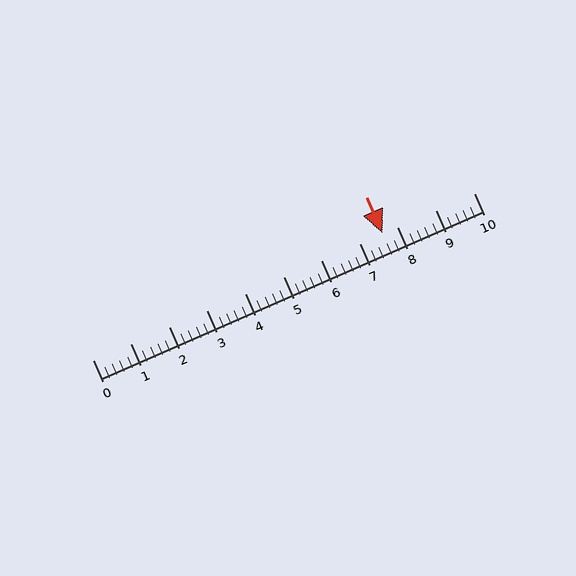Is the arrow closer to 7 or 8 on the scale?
The arrow is closer to 8.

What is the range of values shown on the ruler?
The ruler shows values from 0 to 10.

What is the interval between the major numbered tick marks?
The major tick marks are spaced 1 units apart.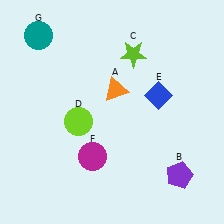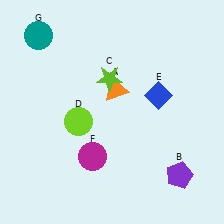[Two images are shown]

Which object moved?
The lime star (C) moved down.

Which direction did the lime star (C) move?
The lime star (C) moved down.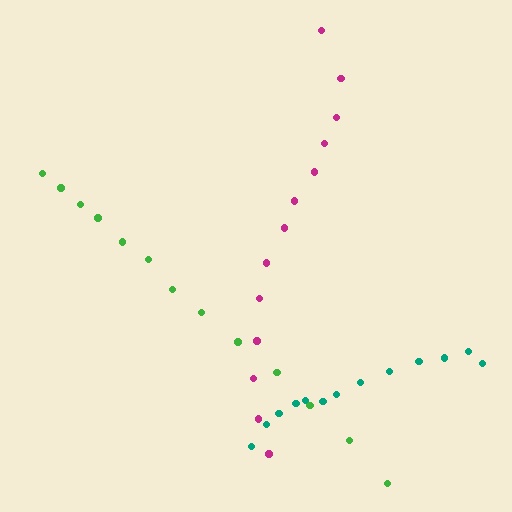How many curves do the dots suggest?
There are 3 distinct paths.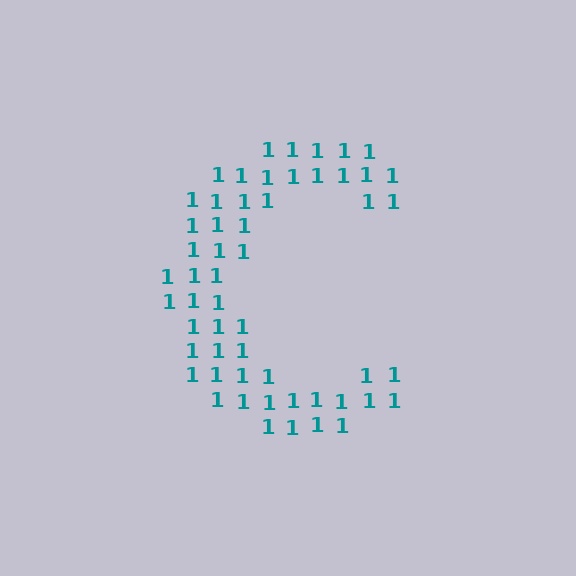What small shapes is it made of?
It is made of small digit 1's.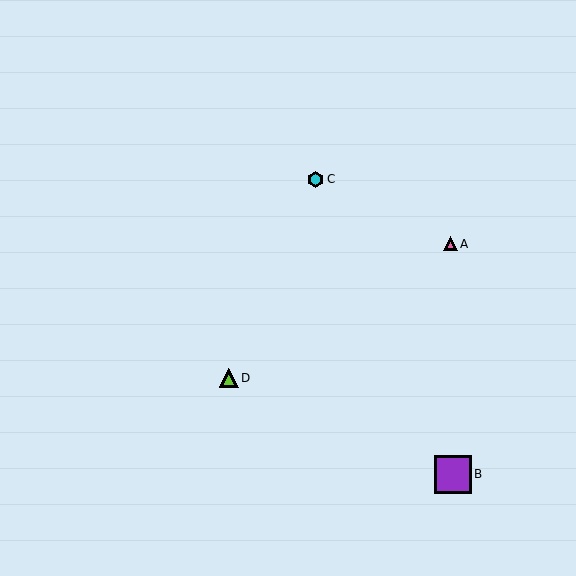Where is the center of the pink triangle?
The center of the pink triangle is at (450, 244).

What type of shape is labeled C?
Shape C is a cyan hexagon.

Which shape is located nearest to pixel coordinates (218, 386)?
The lime triangle (labeled D) at (229, 378) is nearest to that location.